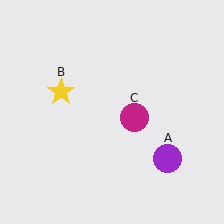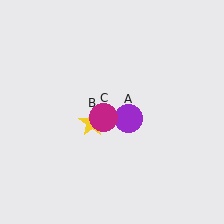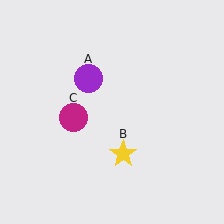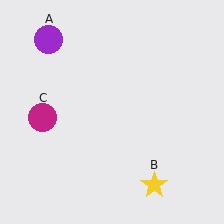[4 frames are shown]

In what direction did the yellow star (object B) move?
The yellow star (object B) moved down and to the right.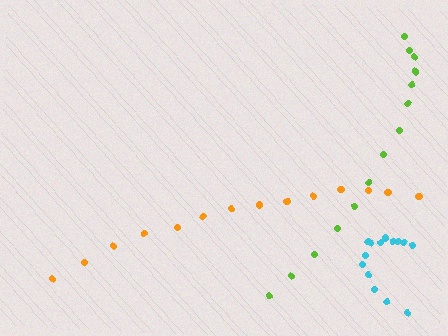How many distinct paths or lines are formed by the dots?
There are 3 distinct paths.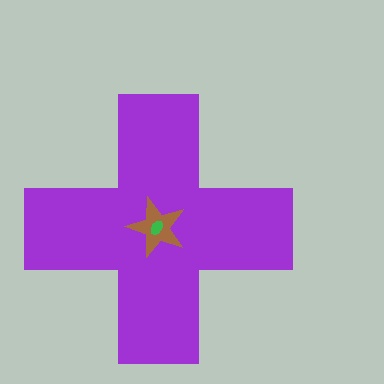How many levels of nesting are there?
3.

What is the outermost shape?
The purple cross.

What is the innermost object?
The green ellipse.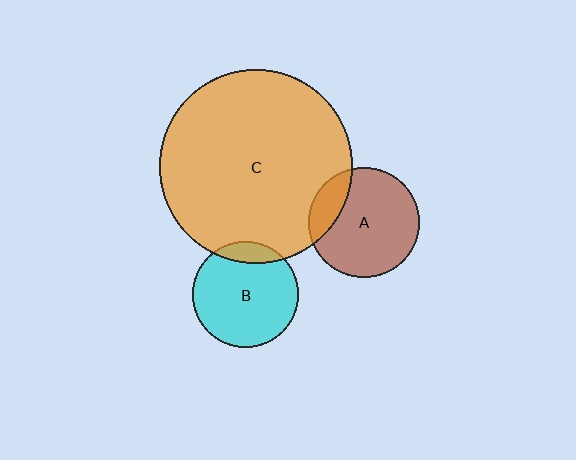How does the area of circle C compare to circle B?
Approximately 3.3 times.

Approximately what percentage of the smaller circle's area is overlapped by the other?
Approximately 20%.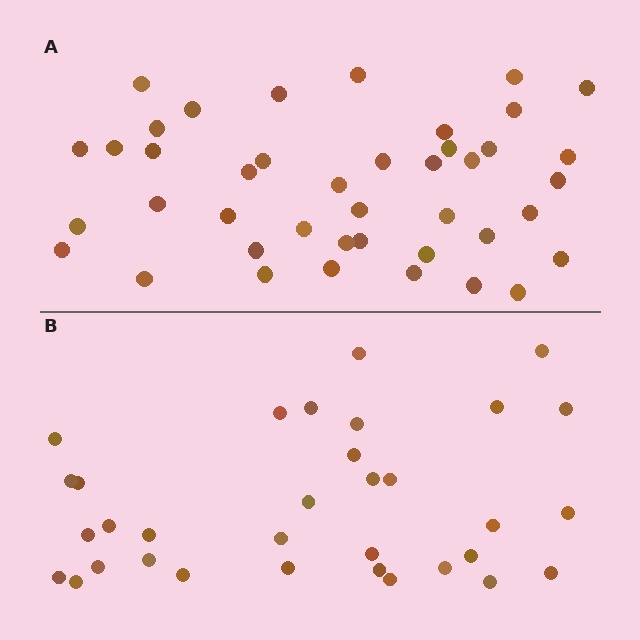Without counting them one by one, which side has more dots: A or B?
Region A (the top region) has more dots.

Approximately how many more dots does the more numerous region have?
Region A has roughly 8 or so more dots than region B.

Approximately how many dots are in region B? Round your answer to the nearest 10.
About 30 dots. (The exact count is 33, which rounds to 30.)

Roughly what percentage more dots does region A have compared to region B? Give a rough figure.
About 25% more.